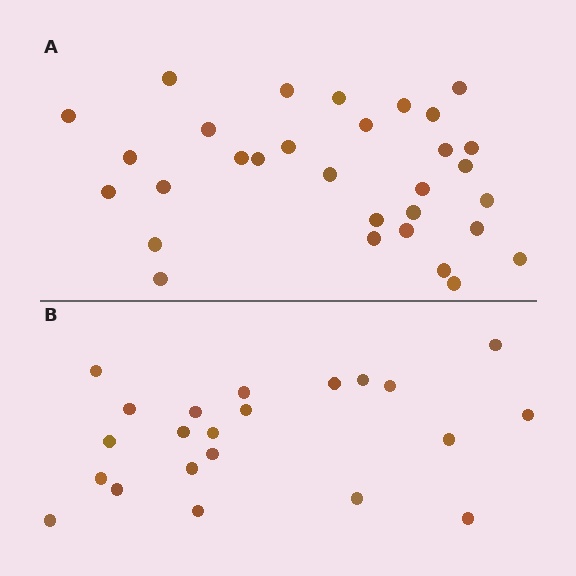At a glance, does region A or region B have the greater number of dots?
Region A (the top region) has more dots.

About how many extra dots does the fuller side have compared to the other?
Region A has roughly 8 or so more dots than region B.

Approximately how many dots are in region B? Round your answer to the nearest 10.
About 20 dots. (The exact count is 22, which rounds to 20.)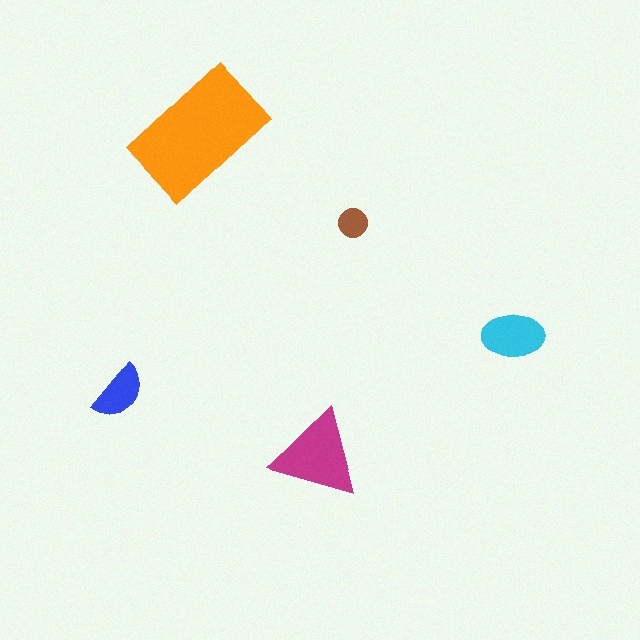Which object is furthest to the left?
The blue semicircle is leftmost.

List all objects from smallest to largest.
The brown circle, the blue semicircle, the cyan ellipse, the magenta triangle, the orange rectangle.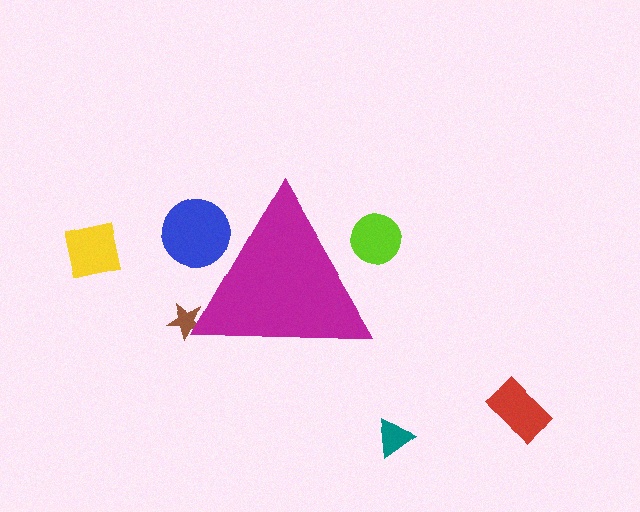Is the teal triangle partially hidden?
No, the teal triangle is fully visible.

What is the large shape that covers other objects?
A magenta triangle.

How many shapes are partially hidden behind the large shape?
3 shapes are partially hidden.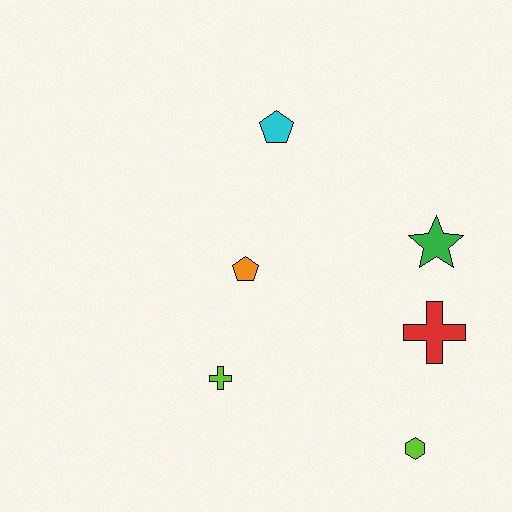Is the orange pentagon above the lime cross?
Yes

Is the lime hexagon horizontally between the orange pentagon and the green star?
Yes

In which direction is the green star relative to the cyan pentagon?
The green star is to the right of the cyan pentagon.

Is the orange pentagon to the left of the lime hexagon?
Yes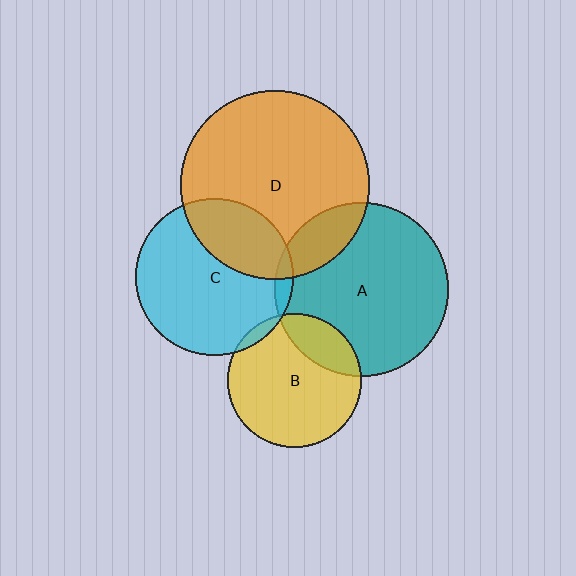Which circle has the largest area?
Circle D (orange).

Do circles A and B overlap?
Yes.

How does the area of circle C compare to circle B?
Approximately 1.4 times.